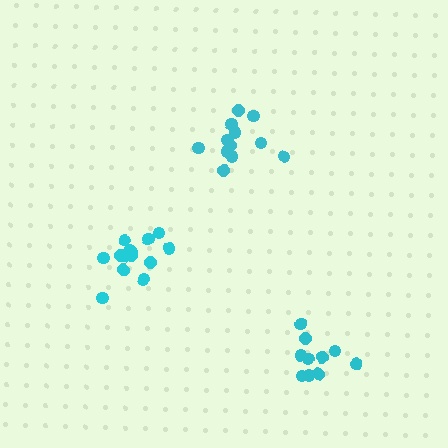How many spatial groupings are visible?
There are 3 spatial groupings.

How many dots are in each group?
Group 1: 14 dots, Group 2: 12 dots, Group 3: 10 dots (36 total).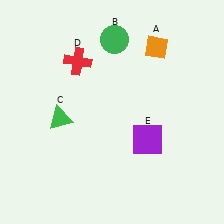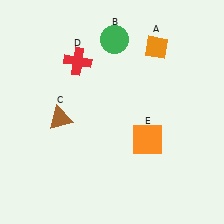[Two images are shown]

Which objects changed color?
C changed from green to brown. E changed from purple to orange.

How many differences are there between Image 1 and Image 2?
There are 2 differences between the two images.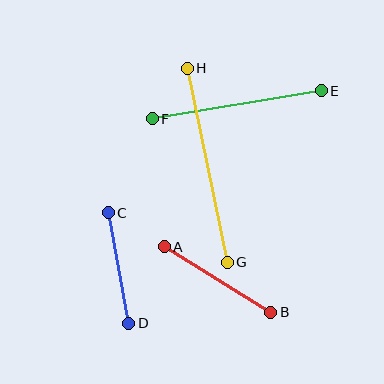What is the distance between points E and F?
The distance is approximately 171 pixels.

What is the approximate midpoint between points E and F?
The midpoint is at approximately (237, 105) pixels.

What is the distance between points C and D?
The distance is approximately 113 pixels.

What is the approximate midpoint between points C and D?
The midpoint is at approximately (118, 268) pixels.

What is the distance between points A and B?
The distance is approximately 125 pixels.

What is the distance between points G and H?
The distance is approximately 198 pixels.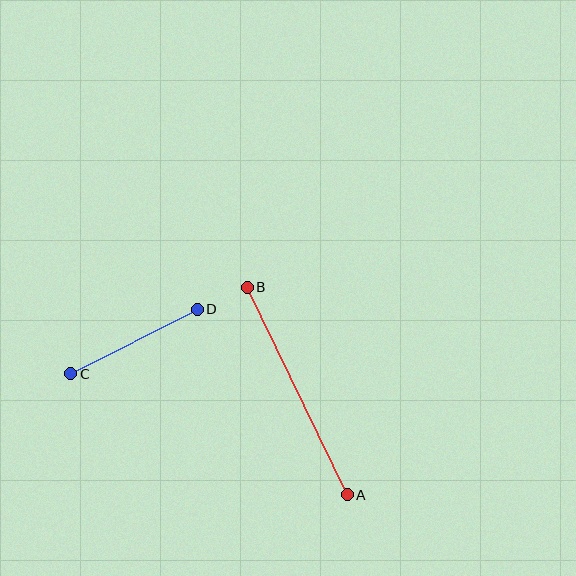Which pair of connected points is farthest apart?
Points A and B are farthest apart.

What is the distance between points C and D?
The distance is approximately 142 pixels.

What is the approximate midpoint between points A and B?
The midpoint is at approximately (297, 391) pixels.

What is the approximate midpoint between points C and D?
The midpoint is at approximately (134, 341) pixels.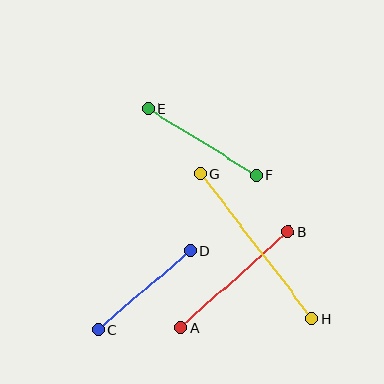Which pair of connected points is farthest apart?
Points G and H are farthest apart.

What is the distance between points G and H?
The distance is approximately 183 pixels.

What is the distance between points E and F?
The distance is approximately 126 pixels.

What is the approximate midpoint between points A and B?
The midpoint is at approximately (235, 280) pixels.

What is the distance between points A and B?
The distance is approximately 144 pixels.